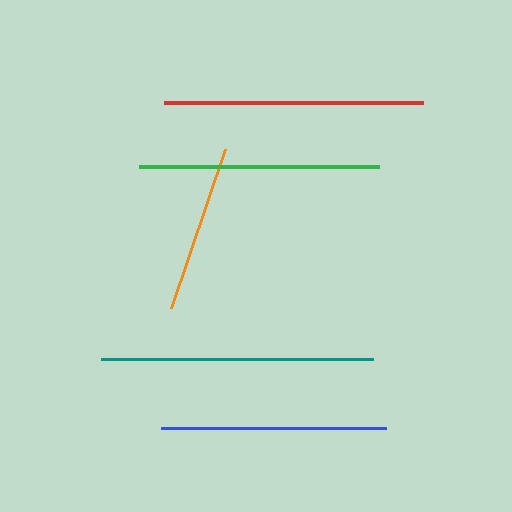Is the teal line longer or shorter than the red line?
The teal line is longer than the red line.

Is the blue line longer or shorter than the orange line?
The blue line is longer than the orange line.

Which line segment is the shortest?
The orange line is the shortest at approximately 168 pixels.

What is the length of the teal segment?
The teal segment is approximately 272 pixels long.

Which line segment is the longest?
The teal line is the longest at approximately 272 pixels.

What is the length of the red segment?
The red segment is approximately 259 pixels long.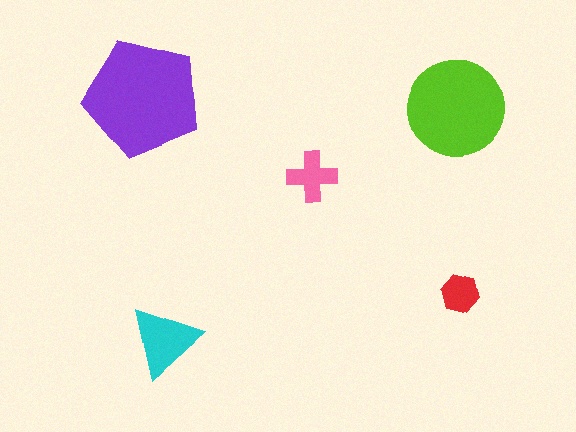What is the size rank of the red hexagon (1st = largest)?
5th.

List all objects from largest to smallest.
The purple pentagon, the lime circle, the cyan triangle, the pink cross, the red hexagon.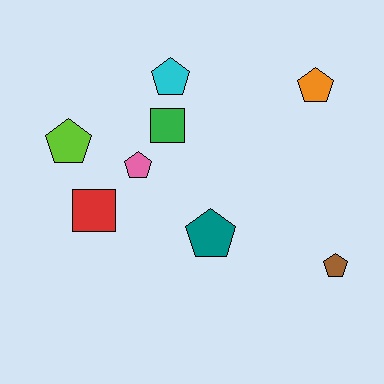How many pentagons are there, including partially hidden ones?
There are 6 pentagons.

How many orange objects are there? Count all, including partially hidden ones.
There is 1 orange object.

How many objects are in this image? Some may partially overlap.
There are 8 objects.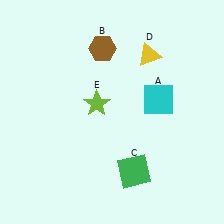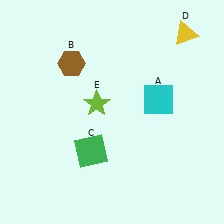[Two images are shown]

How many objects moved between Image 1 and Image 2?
3 objects moved between the two images.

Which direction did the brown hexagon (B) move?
The brown hexagon (B) moved left.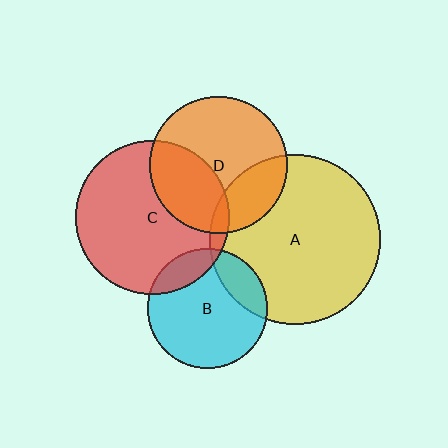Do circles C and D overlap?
Yes.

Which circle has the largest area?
Circle A (yellow).